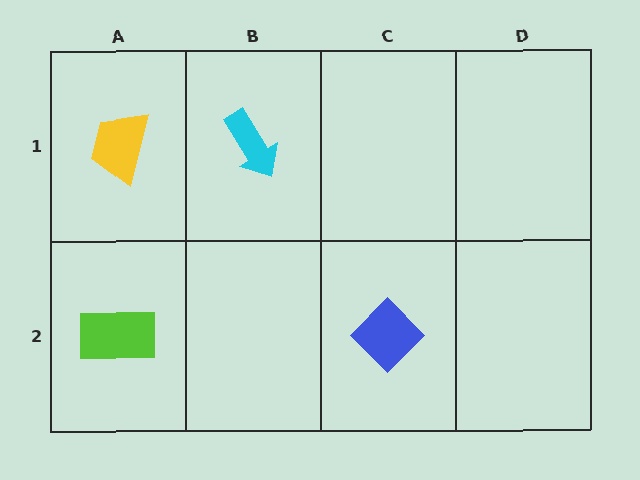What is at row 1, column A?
A yellow trapezoid.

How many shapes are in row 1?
2 shapes.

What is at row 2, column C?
A blue diamond.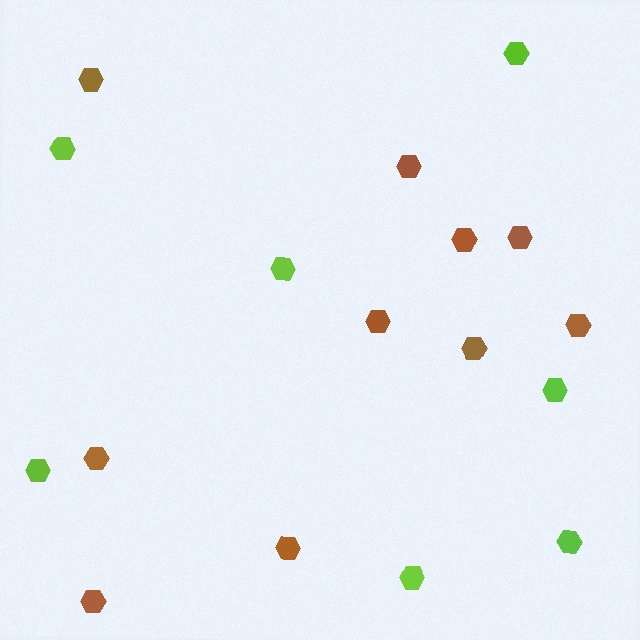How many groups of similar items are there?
There are 2 groups: one group of brown hexagons (10) and one group of lime hexagons (7).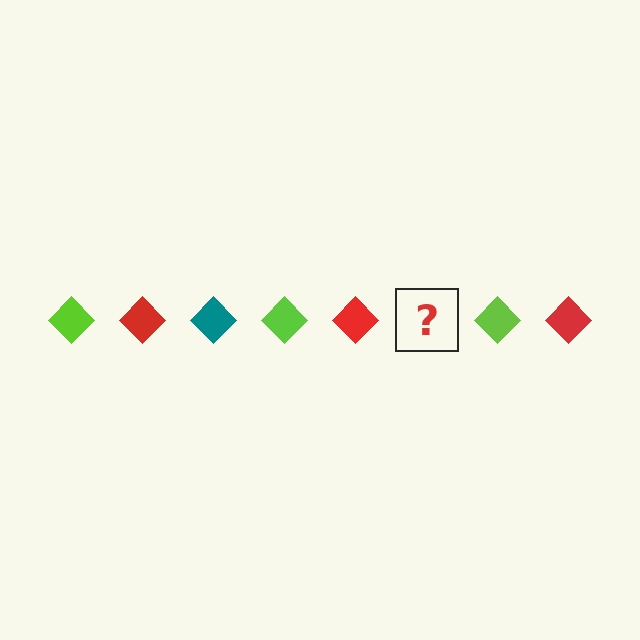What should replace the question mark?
The question mark should be replaced with a teal diamond.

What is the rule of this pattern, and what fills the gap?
The rule is that the pattern cycles through lime, red, teal diamonds. The gap should be filled with a teal diamond.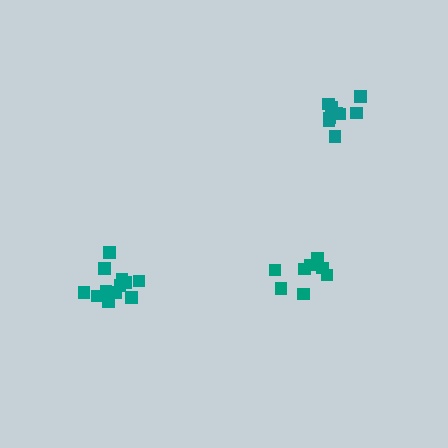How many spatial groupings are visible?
There are 3 spatial groupings.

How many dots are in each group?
Group 1: 9 dots, Group 2: 8 dots, Group 3: 12 dots (29 total).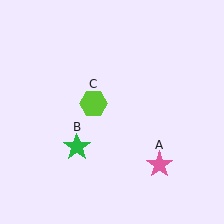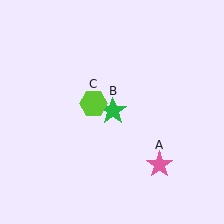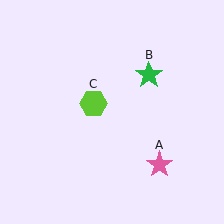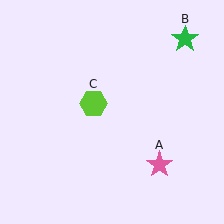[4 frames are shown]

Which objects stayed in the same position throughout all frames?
Pink star (object A) and lime hexagon (object C) remained stationary.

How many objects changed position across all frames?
1 object changed position: green star (object B).